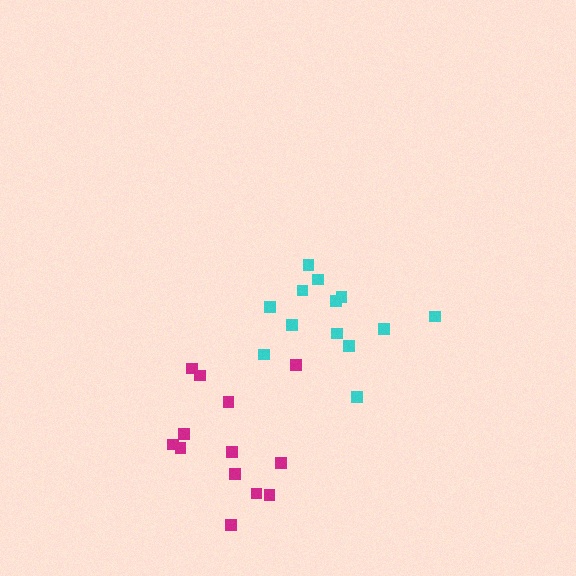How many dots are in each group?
Group 1: 13 dots, Group 2: 13 dots (26 total).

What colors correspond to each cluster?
The clusters are colored: magenta, cyan.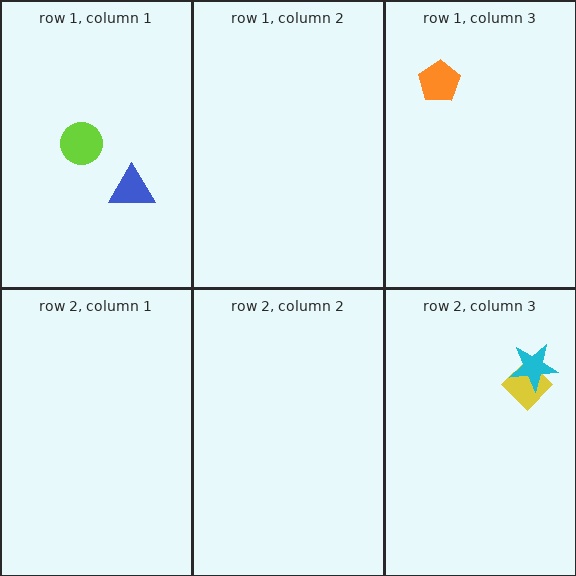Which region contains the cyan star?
The row 2, column 3 region.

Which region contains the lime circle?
The row 1, column 1 region.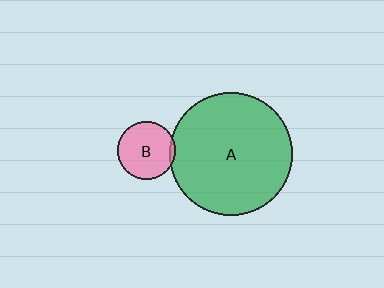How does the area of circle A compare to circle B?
Approximately 4.5 times.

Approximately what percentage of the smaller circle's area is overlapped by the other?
Approximately 5%.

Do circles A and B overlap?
Yes.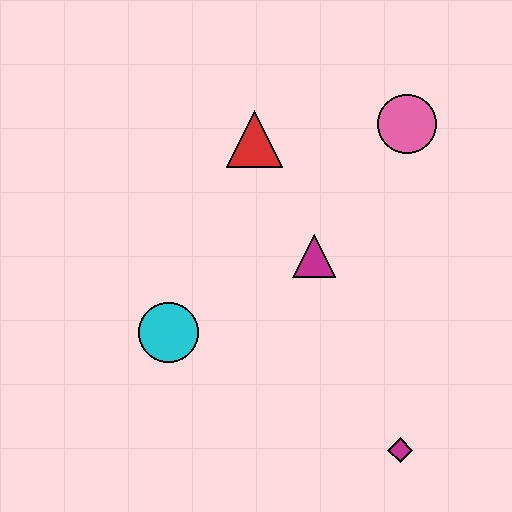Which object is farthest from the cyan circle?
The pink circle is farthest from the cyan circle.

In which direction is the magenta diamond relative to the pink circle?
The magenta diamond is below the pink circle.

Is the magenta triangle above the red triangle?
No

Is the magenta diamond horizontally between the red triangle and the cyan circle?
No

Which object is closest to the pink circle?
The red triangle is closest to the pink circle.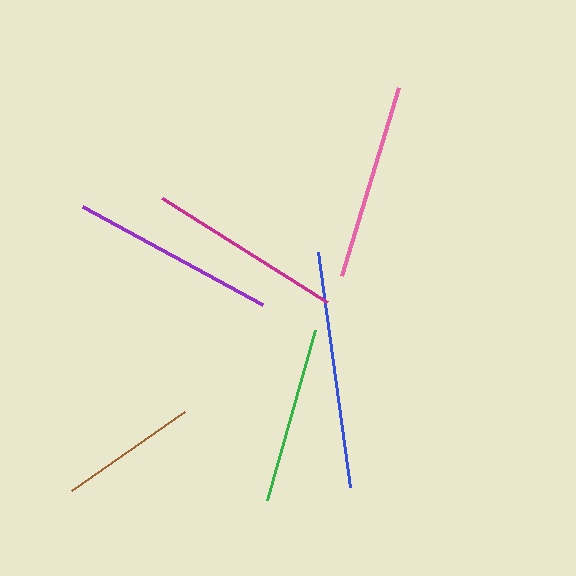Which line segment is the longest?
The blue line is the longest at approximately 237 pixels.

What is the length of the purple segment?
The purple segment is approximately 205 pixels long.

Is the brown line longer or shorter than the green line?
The green line is longer than the brown line.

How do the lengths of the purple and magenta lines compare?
The purple and magenta lines are approximately the same length.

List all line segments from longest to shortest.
From longest to shortest: blue, purple, pink, magenta, green, brown.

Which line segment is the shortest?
The brown line is the shortest at approximately 138 pixels.